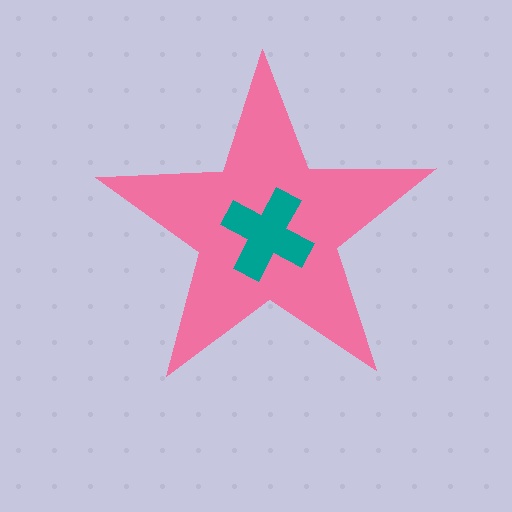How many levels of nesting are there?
2.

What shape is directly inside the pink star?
The teal cross.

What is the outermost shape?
The pink star.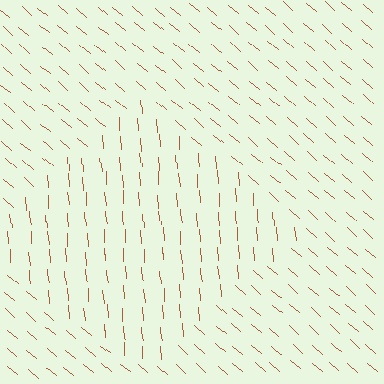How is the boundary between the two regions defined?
The boundary is defined purely by a change in line orientation (approximately 45 degrees difference). All lines are the same color and thickness.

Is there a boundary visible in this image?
Yes, there is a texture boundary formed by a change in line orientation.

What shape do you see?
I see a diamond.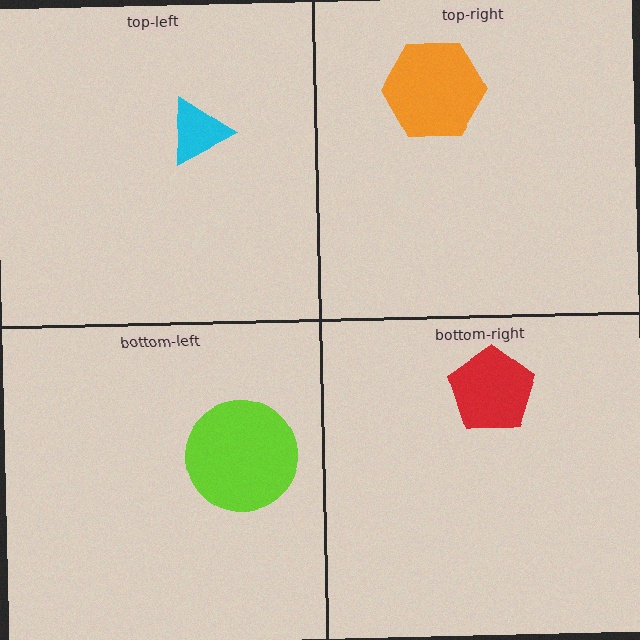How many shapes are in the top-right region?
1.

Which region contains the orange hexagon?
The top-right region.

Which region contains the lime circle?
The bottom-left region.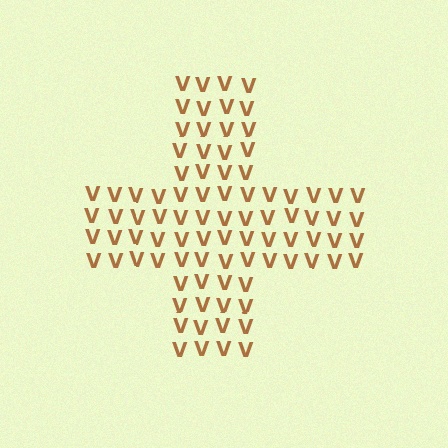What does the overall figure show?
The overall figure shows a cross.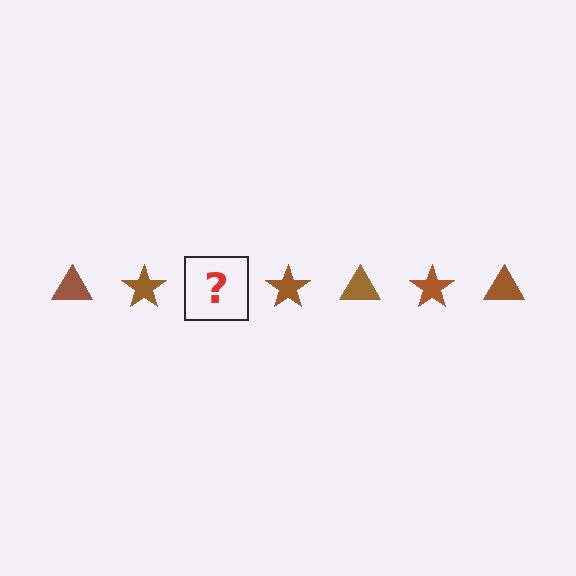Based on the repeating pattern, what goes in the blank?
The blank should be a brown triangle.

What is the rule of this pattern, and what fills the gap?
The rule is that the pattern cycles through triangle, star shapes in brown. The gap should be filled with a brown triangle.